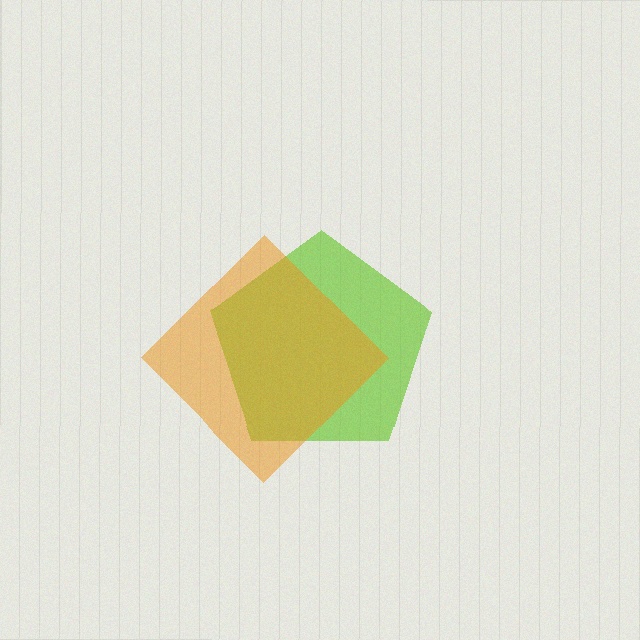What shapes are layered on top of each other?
The layered shapes are: a lime pentagon, an orange diamond.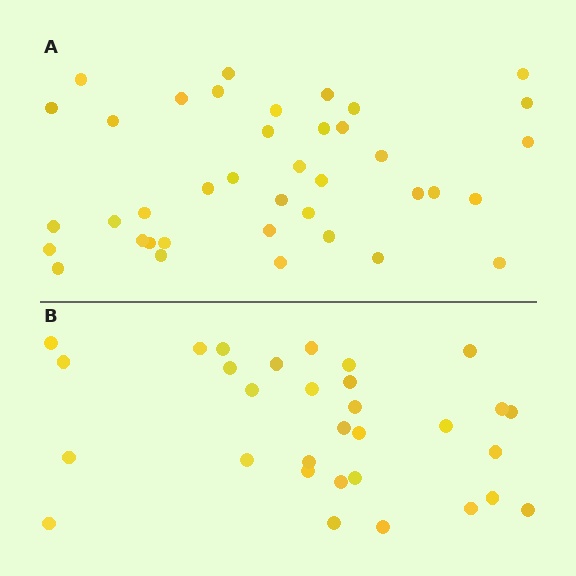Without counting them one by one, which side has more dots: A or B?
Region A (the top region) has more dots.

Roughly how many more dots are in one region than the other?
Region A has roughly 8 or so more dots than region B.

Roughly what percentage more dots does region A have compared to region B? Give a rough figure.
About 25% more.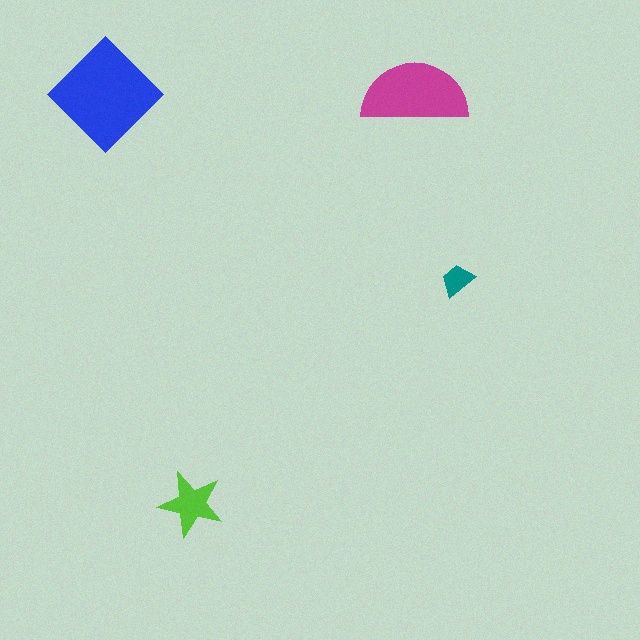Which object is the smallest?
The teal trapezoid.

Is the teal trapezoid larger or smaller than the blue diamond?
Smaller.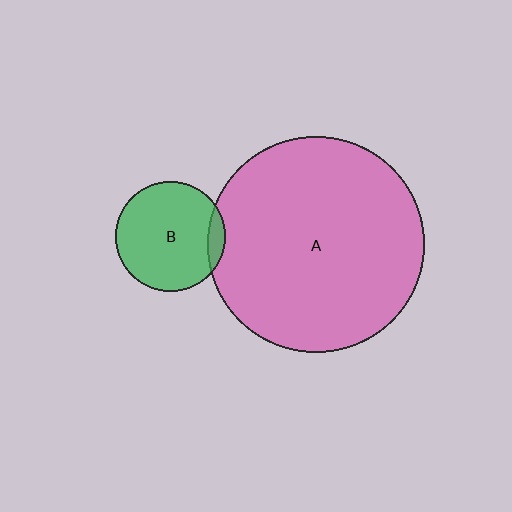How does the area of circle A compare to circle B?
Approximately 3.9 times.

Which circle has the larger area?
Circle A (pink).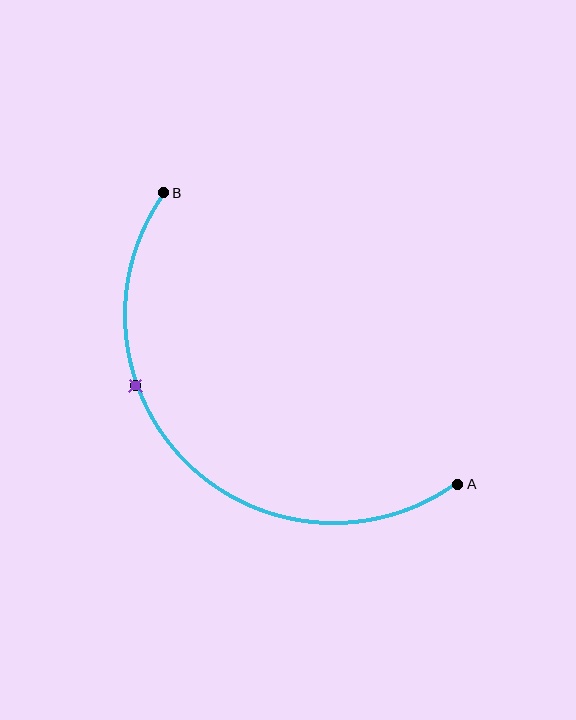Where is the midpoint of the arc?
The arc midpoint is the point on the curve farthest from the straight line joining A and B. It sits below and to the left of that line.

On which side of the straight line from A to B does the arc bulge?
The arc bulges below and to the left of the straight line connecting A and B.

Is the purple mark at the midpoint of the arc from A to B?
No. The purple mark lies on the arc but is closer to endpoint B. The arc midpoint would be at the point on the curve equidistant along the arc from both A and B.